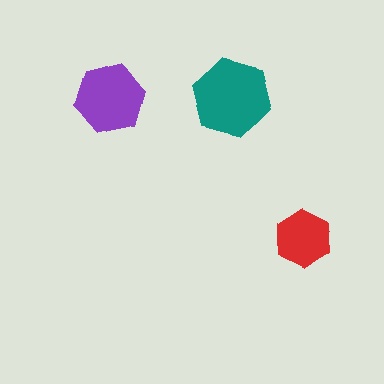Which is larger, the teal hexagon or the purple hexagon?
The teal one.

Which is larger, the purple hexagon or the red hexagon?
The purple one.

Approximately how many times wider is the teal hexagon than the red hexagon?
About 1.5 times wider.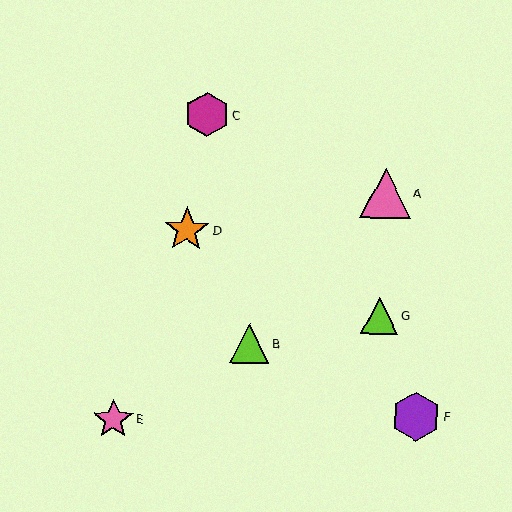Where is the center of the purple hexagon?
The center of the purple hexagon is at (416, 417).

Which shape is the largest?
The pink triangle (labeled A) is the largest.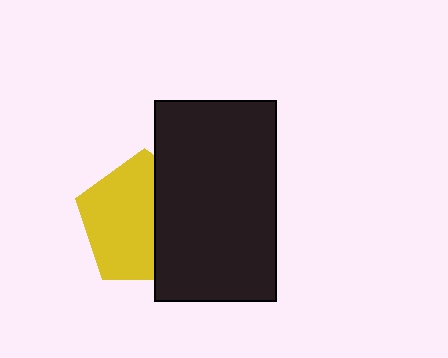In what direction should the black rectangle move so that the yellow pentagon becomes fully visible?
The black rectangle should move right. That is the shortest direction to clear the overlap and leave the yellow pentagon fully visible.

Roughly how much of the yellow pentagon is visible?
About half of it is visible (roughly 59%).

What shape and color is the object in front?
The object in front is a black rectangle.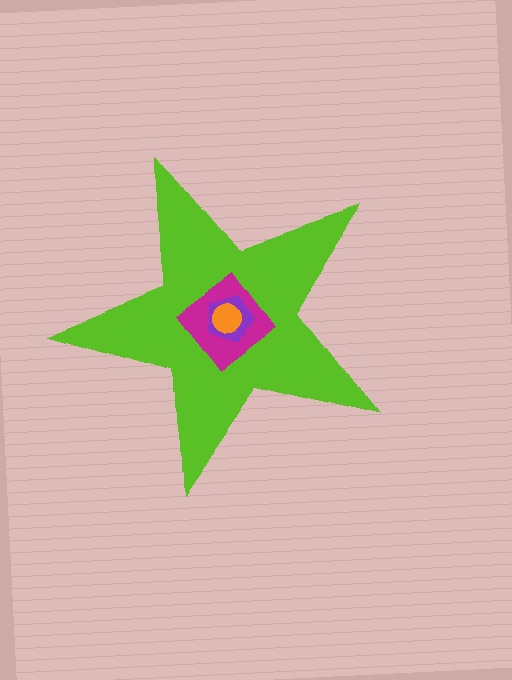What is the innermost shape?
The orange circle.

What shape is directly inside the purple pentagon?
The orange circle.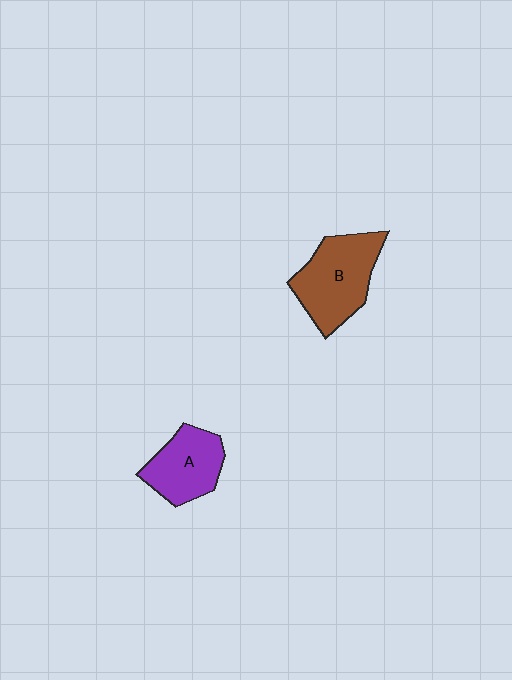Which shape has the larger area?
Shape B (brown).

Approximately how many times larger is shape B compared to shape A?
Approximately 1.3 times.